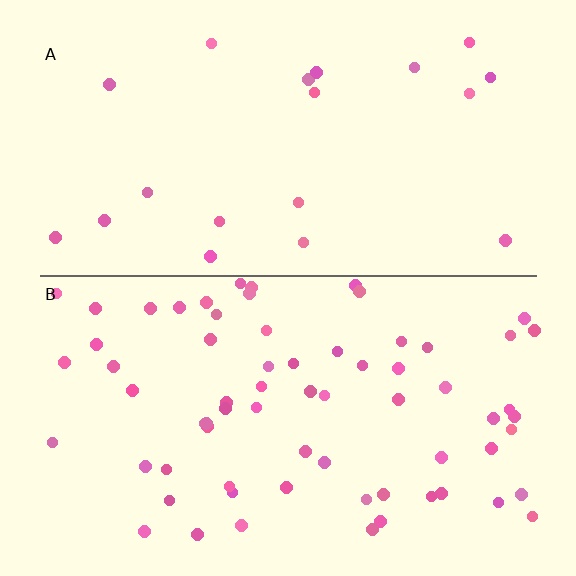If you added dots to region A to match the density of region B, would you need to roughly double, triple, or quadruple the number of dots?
Approximately triple.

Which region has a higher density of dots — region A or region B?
B (the bottom).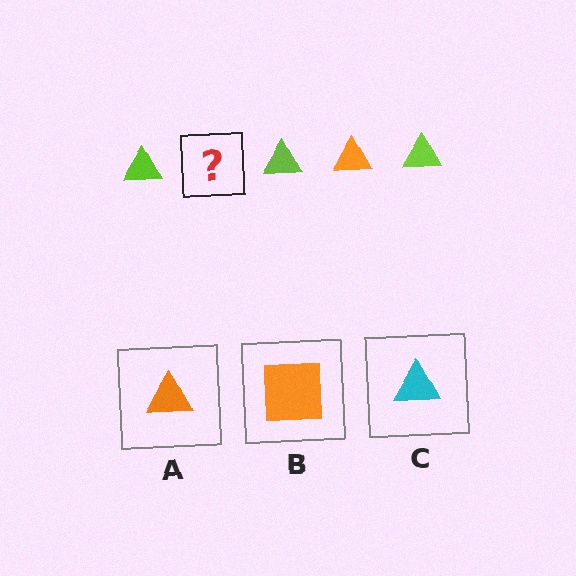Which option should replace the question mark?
Option A.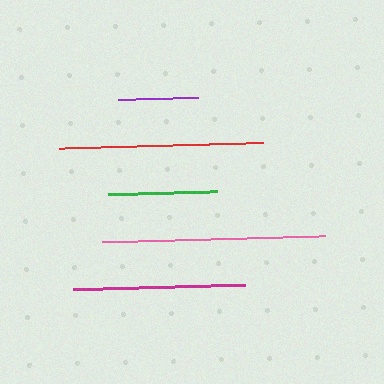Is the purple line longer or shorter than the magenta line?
The magenta line is longer than the purple line.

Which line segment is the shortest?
The purple line is the shortest at approximately 80 pixels.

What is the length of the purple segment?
The purple segment is approximately 80 pixels long.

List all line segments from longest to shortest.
From longest to shortest: pink, red, magenta, green, purple.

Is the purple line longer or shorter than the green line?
The green line is longer than the purple line.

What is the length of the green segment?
The green segment is approximately 110 pixels long.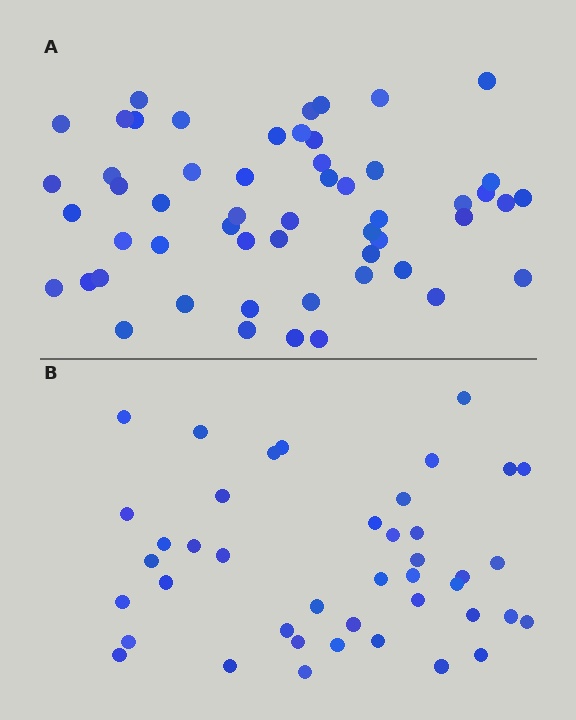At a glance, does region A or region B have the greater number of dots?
Region A (the top region) has more dots.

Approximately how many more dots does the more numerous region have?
Region A has roughly 12 or so more dots than region B.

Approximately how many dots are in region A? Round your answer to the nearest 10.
About 50 dots. (The exact count is 54, which rounds to 50.)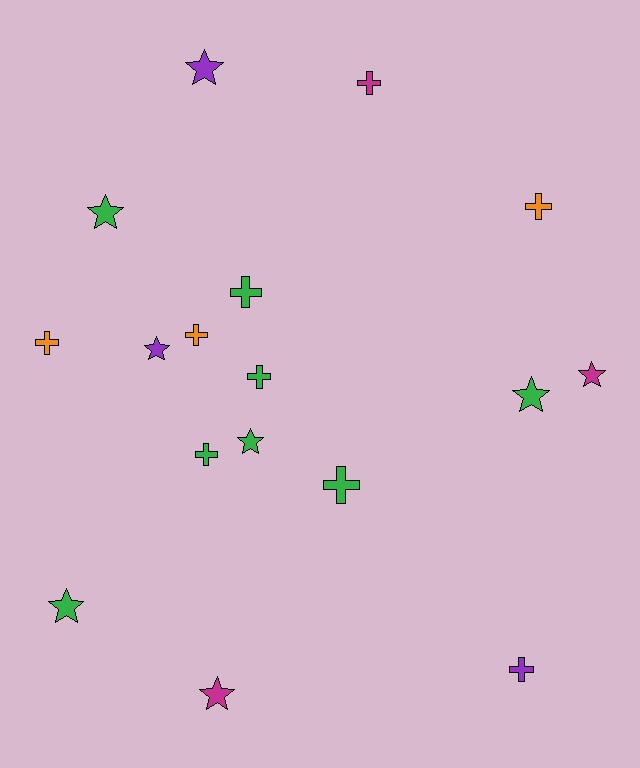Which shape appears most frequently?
Cross, with 9 objects.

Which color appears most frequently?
Green, with 8 objects.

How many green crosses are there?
There are 4 green crosses.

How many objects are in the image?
There are 17 objects.